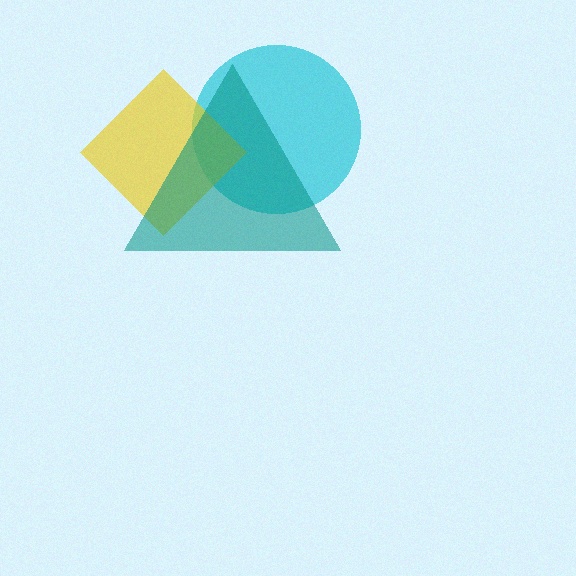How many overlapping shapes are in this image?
There are 3 overlapping shapes in the image.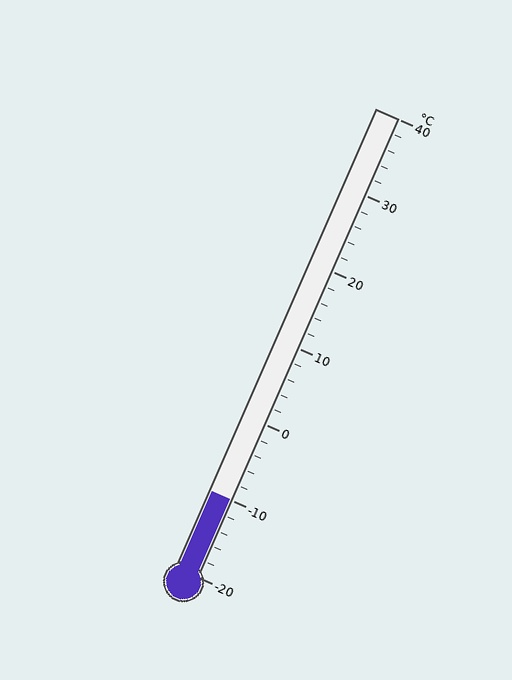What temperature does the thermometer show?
The thermometer shows approximately -10°C.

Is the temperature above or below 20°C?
The temperature is below 20°C.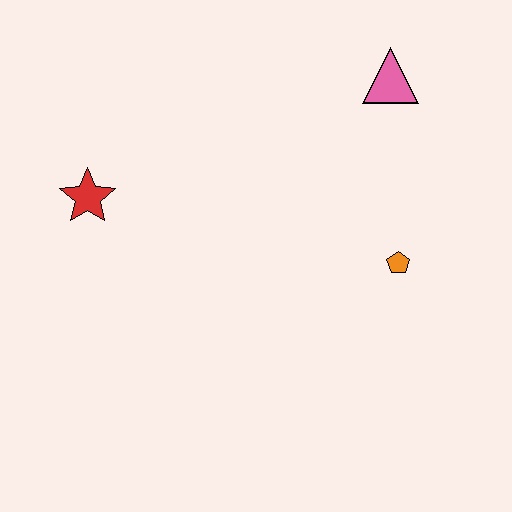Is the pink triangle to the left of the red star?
No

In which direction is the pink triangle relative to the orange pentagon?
The pink triangle is above the orange pentagon.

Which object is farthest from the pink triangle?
The red star is farthest from the pink triangle.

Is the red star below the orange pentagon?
No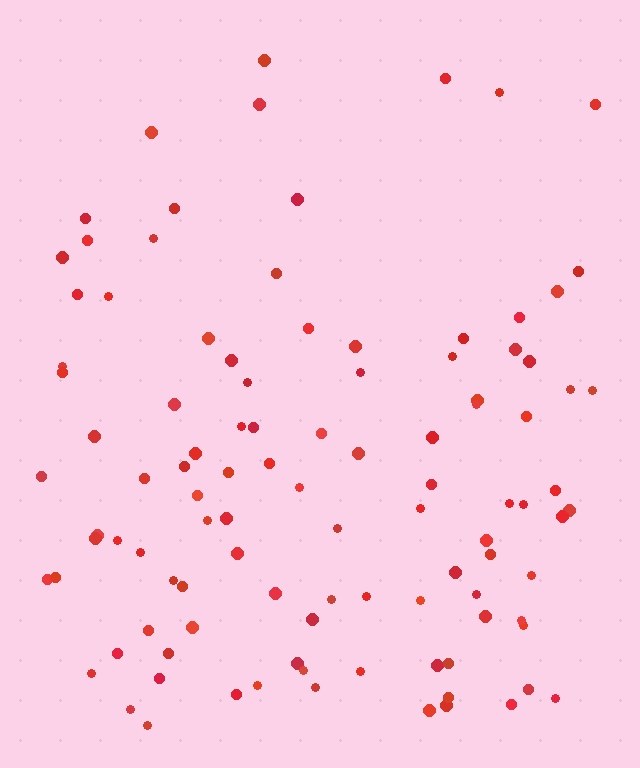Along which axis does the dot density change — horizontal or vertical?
Vertical.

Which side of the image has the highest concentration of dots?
The bottom.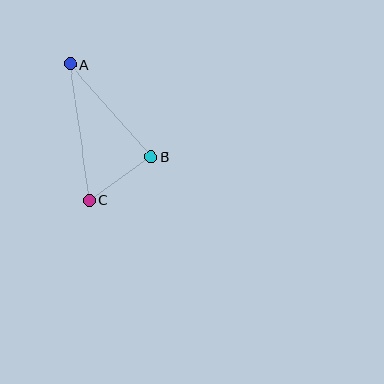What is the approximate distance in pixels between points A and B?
The distance between A and B is approximately 123 pixels.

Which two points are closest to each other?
Points B and C are closest to each other.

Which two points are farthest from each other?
Points A and C are farthest from each other.